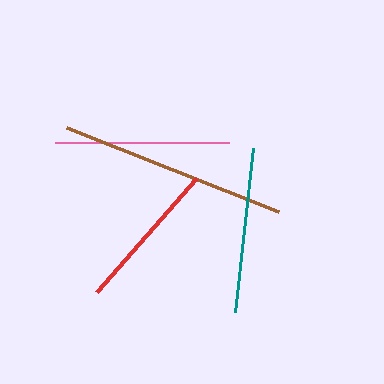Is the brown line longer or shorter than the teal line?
The brown line is longer than the teal line.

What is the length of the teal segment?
The teal segment is approximately 165 pixels long.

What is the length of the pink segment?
The pink segment is approximately 175 pixels long.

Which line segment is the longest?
The brown line is the longest at approximately 228 pixels.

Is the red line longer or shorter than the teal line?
The teal line is longer than the red line.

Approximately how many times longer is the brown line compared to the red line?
The brown line is approximately 1.5 times the length of the red line.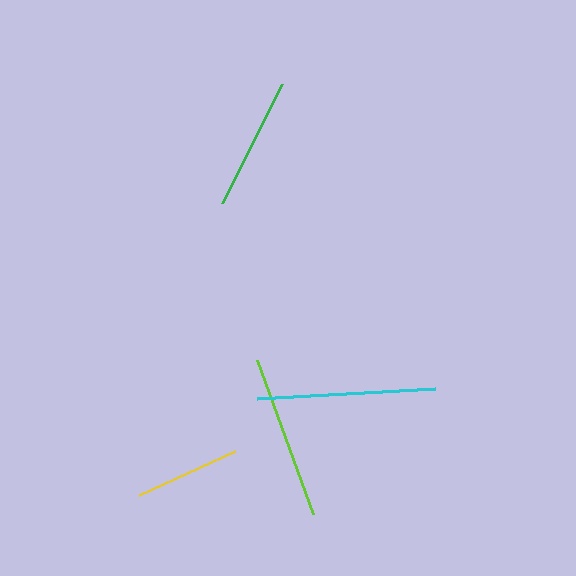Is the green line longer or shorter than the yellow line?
The green line is longer than the yellow line.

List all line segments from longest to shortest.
From longest to shortest: cyan, lime, green, yellow.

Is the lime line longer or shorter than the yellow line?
The lime line is longer than the yellow line.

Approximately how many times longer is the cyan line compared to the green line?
The cyan line is approximately 1.3 times the length of the green line.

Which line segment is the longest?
The cyan line is the longest at approximately 178 pixels.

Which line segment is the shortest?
The yellow line is the shortest at approximately 106 pixels.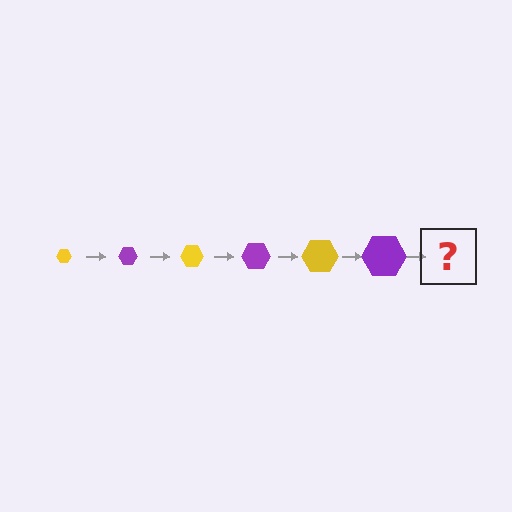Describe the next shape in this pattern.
It should be a yellow hexagon, larger than the previous one.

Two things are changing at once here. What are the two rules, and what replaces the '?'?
The two rules are that the hexagon grows larger each step and the color cycles through yellow and purple. The '?' should be a yellow hexagon, larger than the previous one.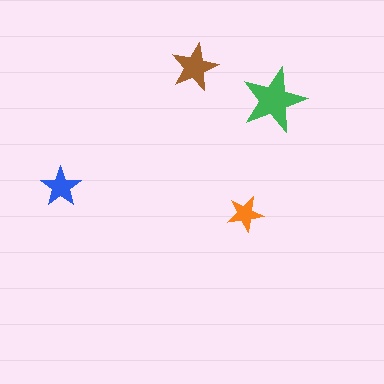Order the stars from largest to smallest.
the green one, the brown one, the blue one, the orange one.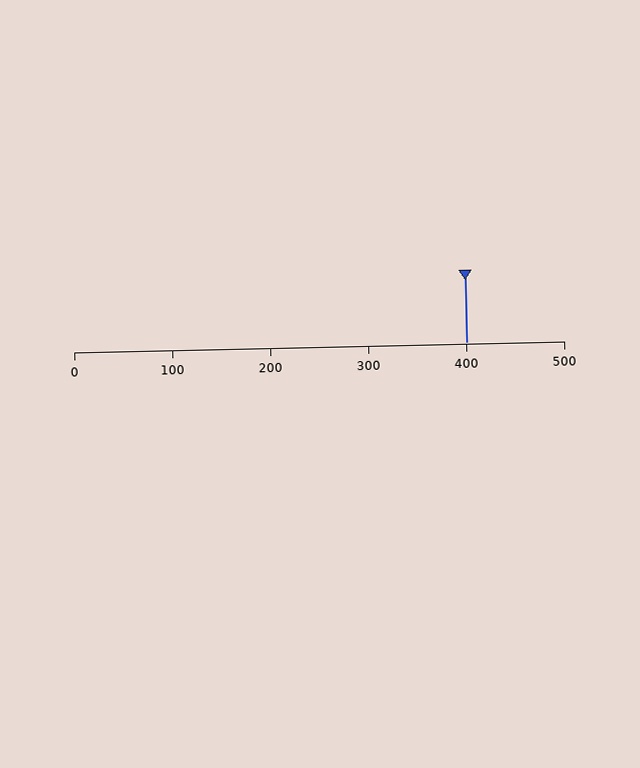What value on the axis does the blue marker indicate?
The marker indicates approximately 400.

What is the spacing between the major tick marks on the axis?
The major ticks are spaced 100 apart.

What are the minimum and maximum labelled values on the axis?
The axis runs from 0 to 500.